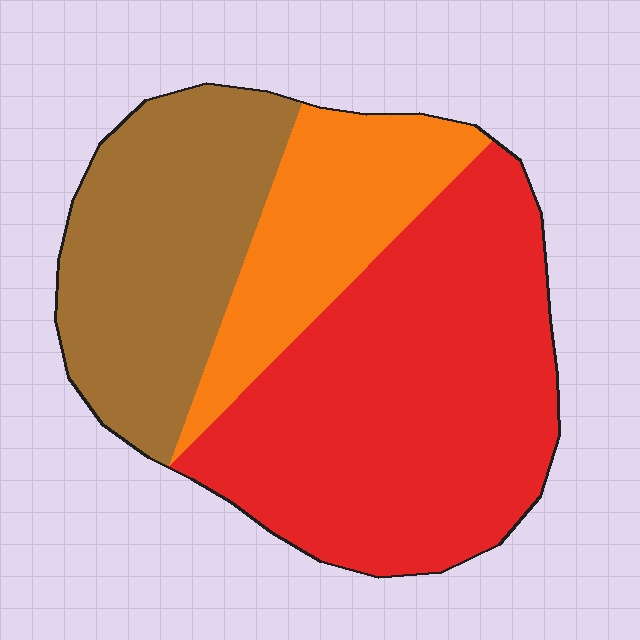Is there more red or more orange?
Red.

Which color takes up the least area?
Orange, at roughly 20%.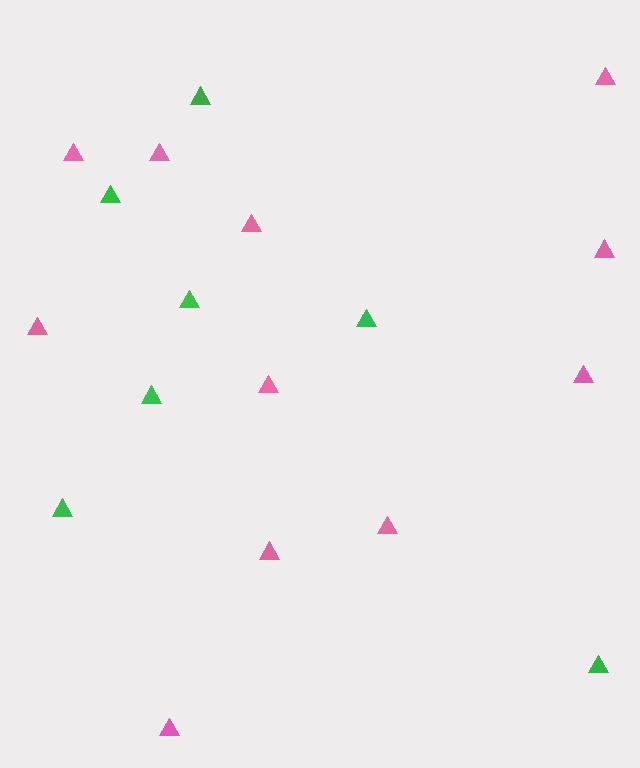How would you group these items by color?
There are 2 groups: one group of green triangles (7) and one group of pink triangles (11).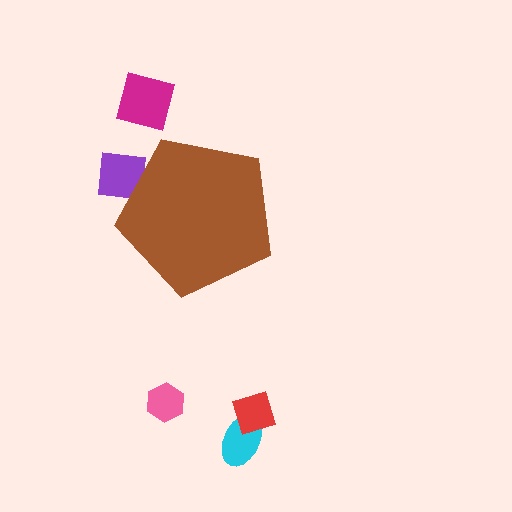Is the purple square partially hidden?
Yes, the purple square is partially hidden behind the brown pentagon.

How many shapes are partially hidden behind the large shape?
1 shape is partially hidden.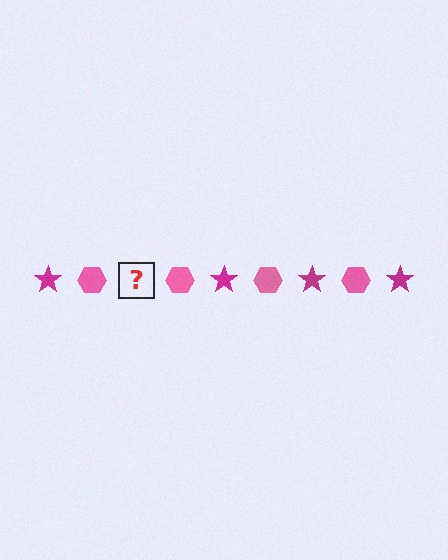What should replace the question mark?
The question mark should be replaced with a magenta star.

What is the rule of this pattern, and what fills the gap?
The rule is that the pattern alternates between magenta star and pink hexagon. The gap should be filled with a magenta star.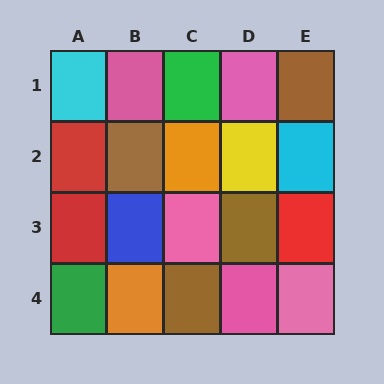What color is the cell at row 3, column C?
Pink.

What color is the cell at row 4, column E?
Pink.